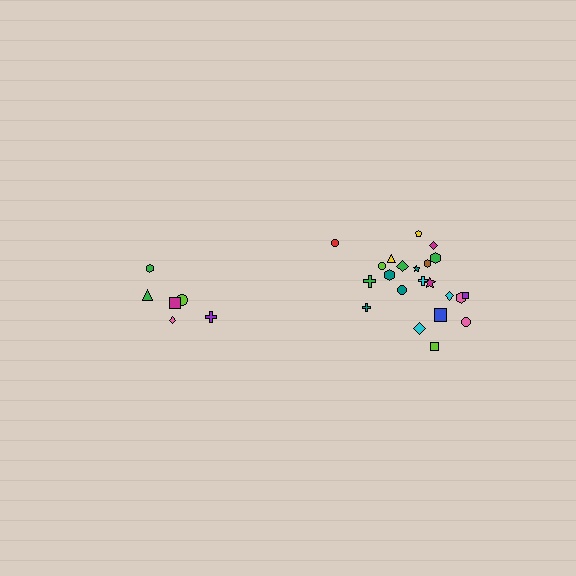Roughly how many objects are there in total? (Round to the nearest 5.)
Roughly 30 objects in total.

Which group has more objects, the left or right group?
The right group.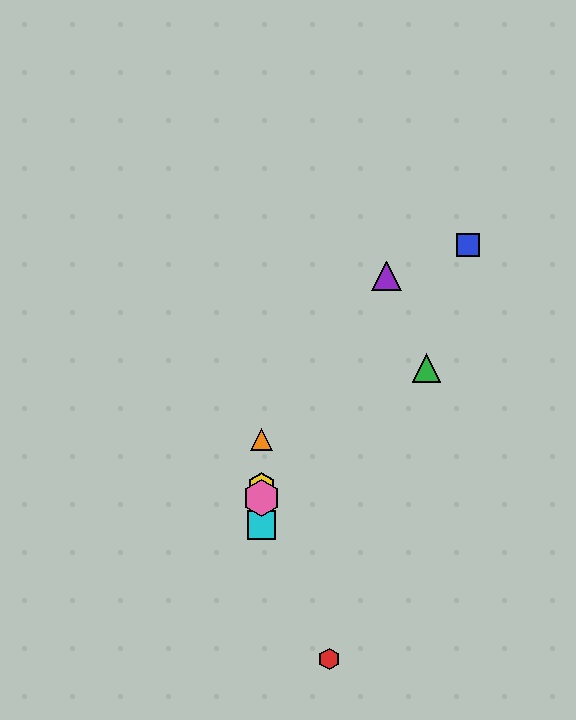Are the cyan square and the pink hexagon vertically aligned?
Yes, both are at x≈262.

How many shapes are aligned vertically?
4 shapes (the yellow hexagon, the orange triangle, the cyan square, the pink hexagon) are aligned vertically.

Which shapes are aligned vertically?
The yellow hexagon, the orange triangle, the cyan square, the pink hexagon are aligned vertically.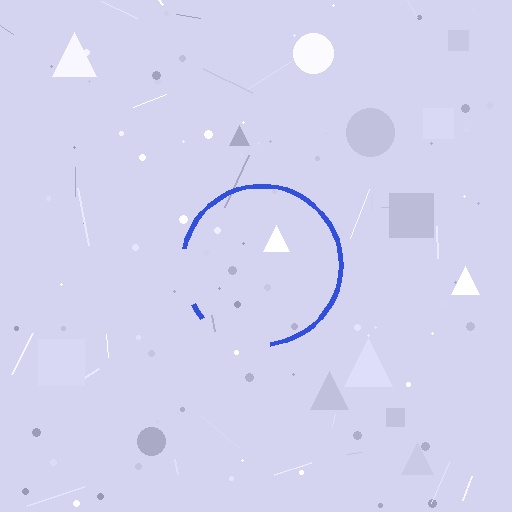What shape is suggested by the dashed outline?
The dashed outline suggests a circle.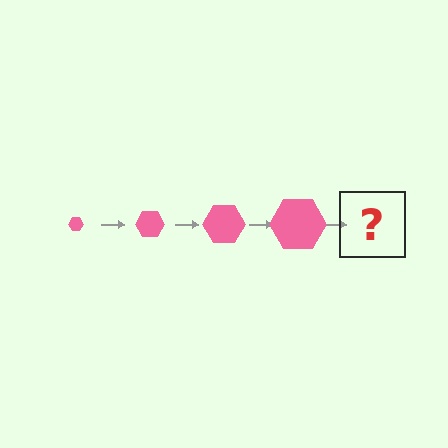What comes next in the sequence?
The next element should be a pink hexagon, larger than the previous one.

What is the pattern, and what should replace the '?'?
The pattern is that the hexagon gets progressively larger each step. The '?' should be a pink hexagon, larger than the previous one.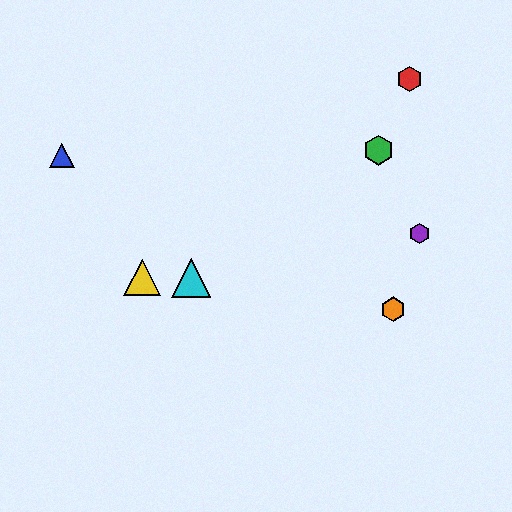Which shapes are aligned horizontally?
The yellow triangle, the cyan triangle are aligned horizontally.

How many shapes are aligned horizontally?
2 shapes (the yellow triangle, the cyan triangle) are aligned horizontally.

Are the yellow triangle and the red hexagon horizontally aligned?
No, the yellow triangle is at y≈278 and the red hexagon is at y≈79.